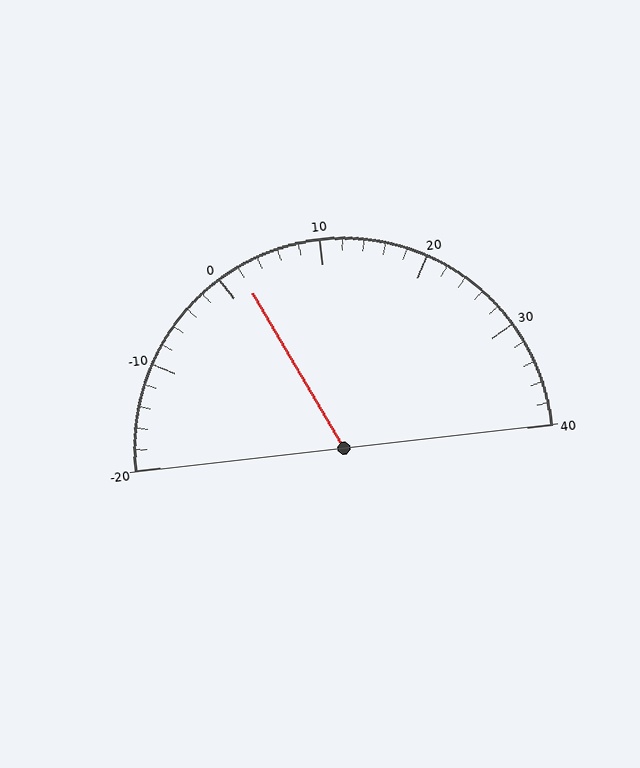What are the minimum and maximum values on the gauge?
The gauge ranges from -20 to 40.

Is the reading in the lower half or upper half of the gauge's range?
The reading is in the lower half of the range (-20 to 40).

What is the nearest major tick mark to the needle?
The nearest major tick mark is 0.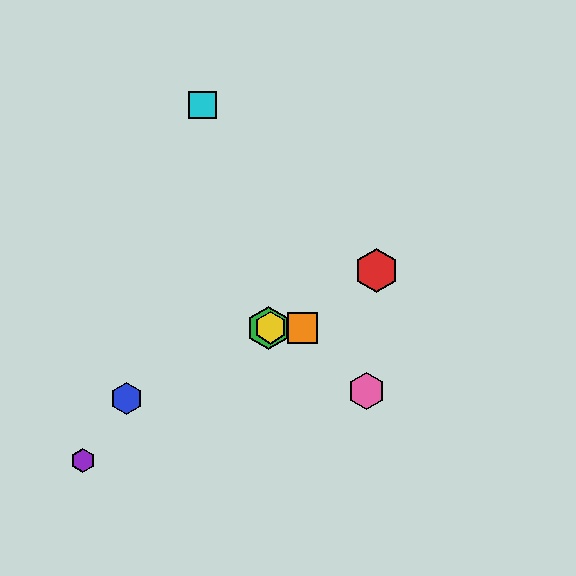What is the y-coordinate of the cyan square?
The cyan square is at y≈105.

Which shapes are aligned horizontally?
The green hexagon, the yellow hexagon, the orange square are aligned horizontally.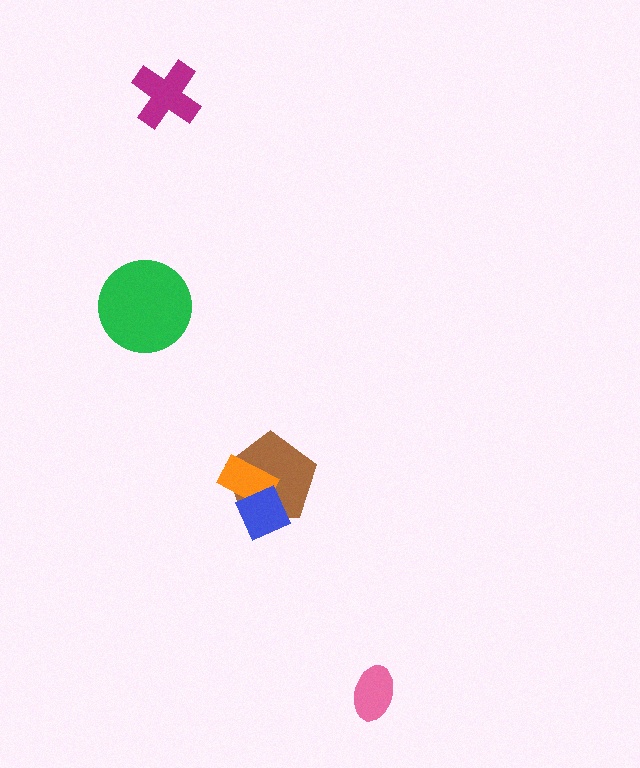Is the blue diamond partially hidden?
No, no other shape covers it.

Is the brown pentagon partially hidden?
Yes, it is partially covered by another shape.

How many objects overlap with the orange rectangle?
2 objects overlap with the orange rectangle.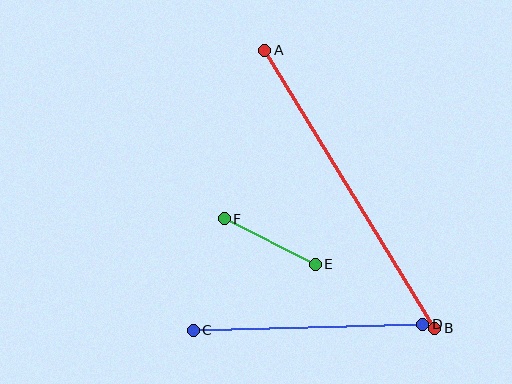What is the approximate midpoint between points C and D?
The midpoint is at approximately (308, 327) pixels.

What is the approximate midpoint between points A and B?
The midpoint is at approximately (350, 189) pixels.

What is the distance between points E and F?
The distance is approximately 102 pixels.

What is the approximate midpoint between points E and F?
The midpoint is at approximately (270, 242) pixels.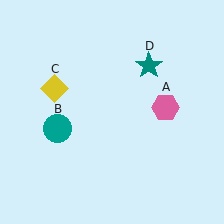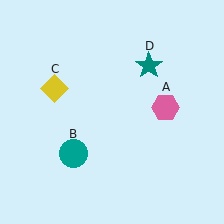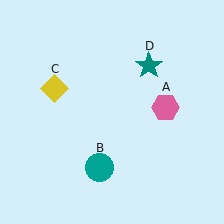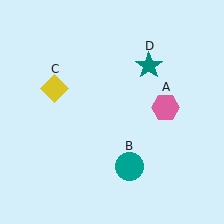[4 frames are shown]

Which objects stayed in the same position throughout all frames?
Pink hexagon (object A) and yellow diamond (object C) and teal star (object D) remained stationary.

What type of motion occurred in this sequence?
The teal circle (object B) rotated counterclockwise around the center of the scene.